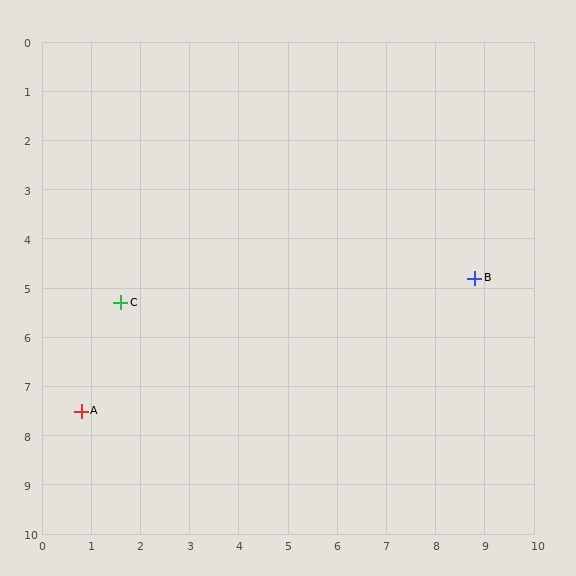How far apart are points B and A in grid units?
Points B and A are about 8.4 grid units apart.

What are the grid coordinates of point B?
Point B is at approximately (8.8, 4.8).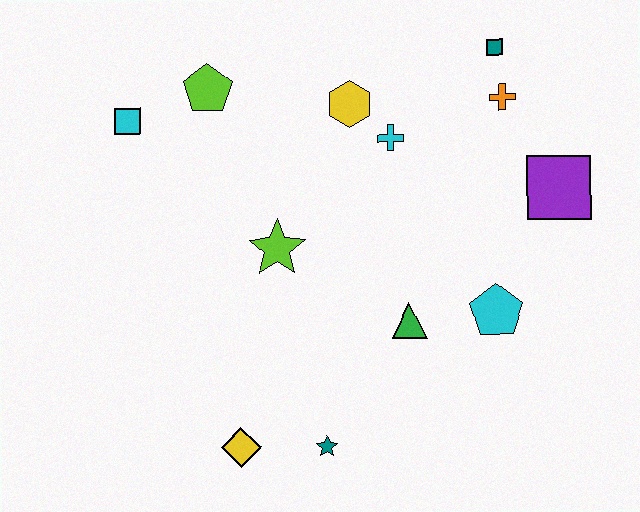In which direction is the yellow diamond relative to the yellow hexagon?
The yellow diamond is below the yellow hexagon.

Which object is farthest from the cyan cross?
The yellow diamond is farthest from the cyan cross.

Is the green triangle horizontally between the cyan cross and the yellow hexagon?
No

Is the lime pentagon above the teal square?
No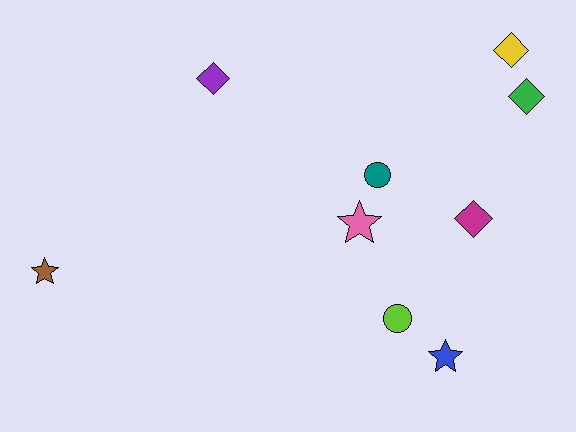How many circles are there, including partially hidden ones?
There are 2 circles.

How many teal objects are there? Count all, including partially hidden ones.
There is 1 teal object.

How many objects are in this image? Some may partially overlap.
There are 9 objects.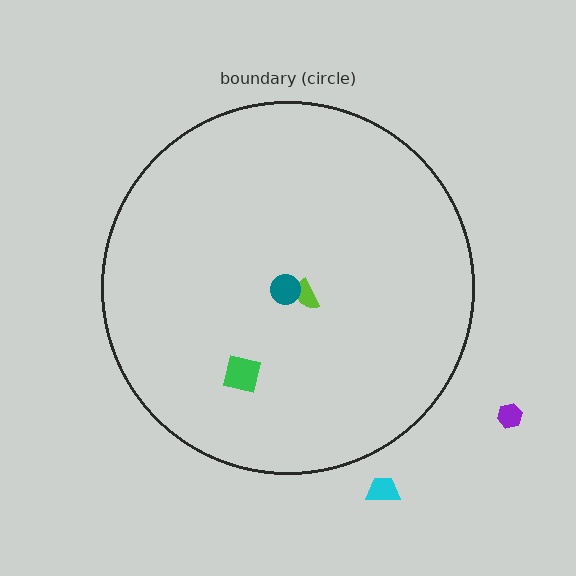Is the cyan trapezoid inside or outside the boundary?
Outside.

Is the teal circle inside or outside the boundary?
Inside.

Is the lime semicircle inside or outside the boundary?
Inside.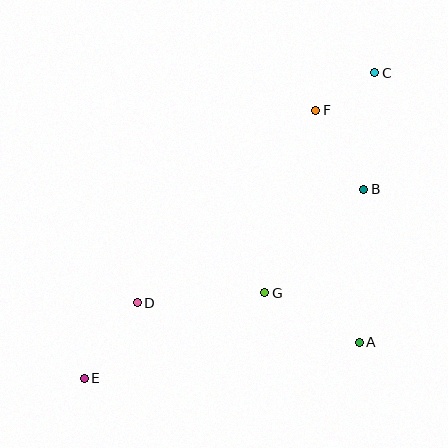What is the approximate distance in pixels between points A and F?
The distance between A and F is approximately 236 pixels.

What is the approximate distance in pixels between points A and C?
The distance between A and C is approximately 270 pixels.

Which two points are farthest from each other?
Points C and E are farthest from each other.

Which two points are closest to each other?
Points C and F are closest to each other.